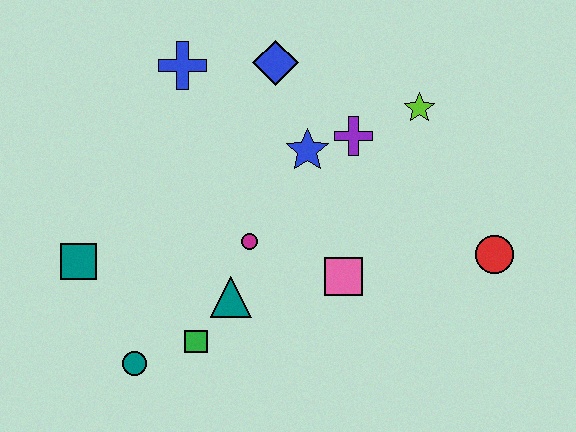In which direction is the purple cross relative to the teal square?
The purple cross is to the right of the teal square.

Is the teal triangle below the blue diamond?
Yes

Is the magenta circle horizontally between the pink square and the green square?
Yes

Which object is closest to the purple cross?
The blue star is closest to the purple cross.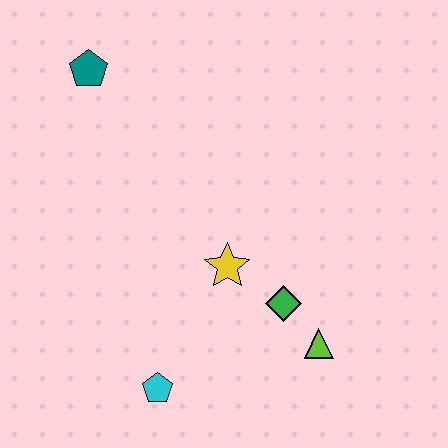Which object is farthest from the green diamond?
The teal pentagon is farthest from the green diamond.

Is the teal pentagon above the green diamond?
Yes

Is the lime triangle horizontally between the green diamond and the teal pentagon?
No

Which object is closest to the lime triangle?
The green diamond is closest to the lime triangle.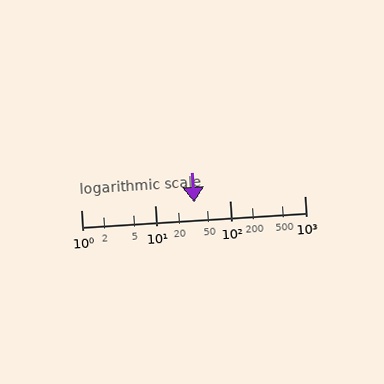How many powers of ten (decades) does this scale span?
The scale spans 3 decades, from 1 to 1000.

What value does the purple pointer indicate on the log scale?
The pointer indicates approximately 33.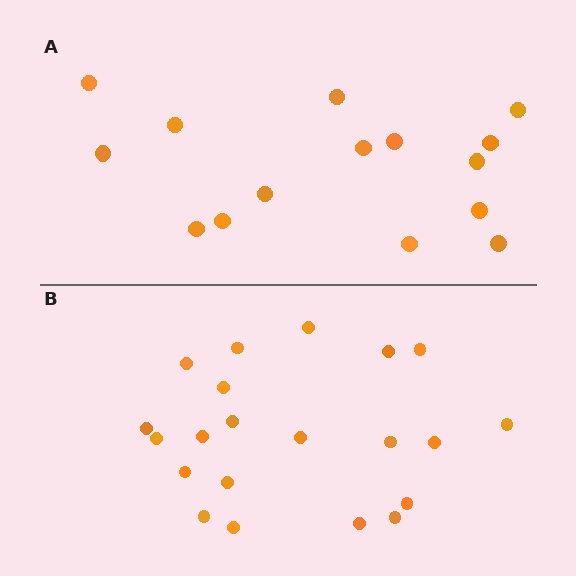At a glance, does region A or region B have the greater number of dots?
Region B (the bottom region) has more dots.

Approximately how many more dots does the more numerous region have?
Region B has about 6 more dots than region A.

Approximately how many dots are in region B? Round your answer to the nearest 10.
About 20 dots. (The exact count is 21, which rounds to 20.)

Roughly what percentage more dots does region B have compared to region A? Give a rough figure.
About 40% more.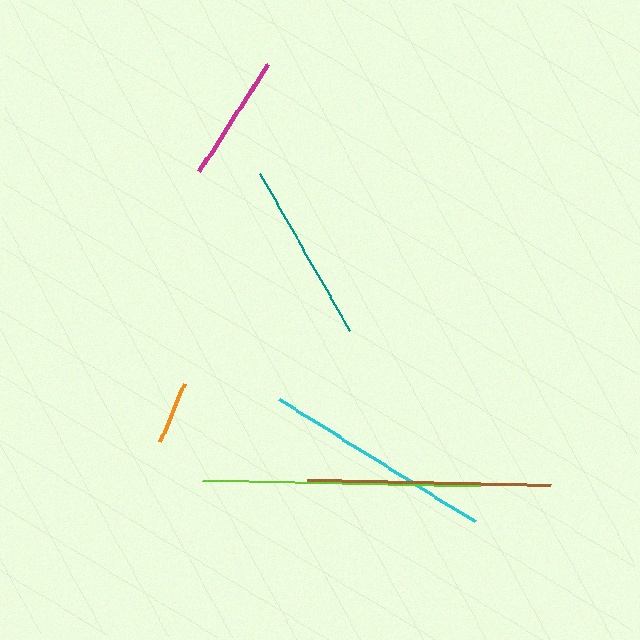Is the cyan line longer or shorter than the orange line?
The cyan line is longer than the orange line.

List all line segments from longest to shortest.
From longest to shortest: lime, brown, cyan, teal, magenta, orange.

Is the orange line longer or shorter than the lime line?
The lime line is longer than the orange line.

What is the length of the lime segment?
The lime segment is approximately 278 pixels long.